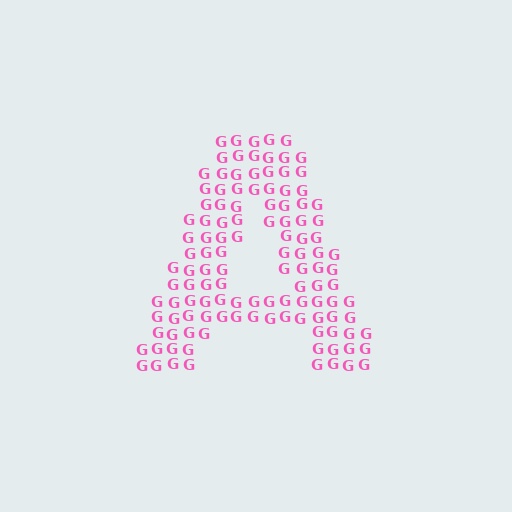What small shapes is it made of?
It is made of small letter G's.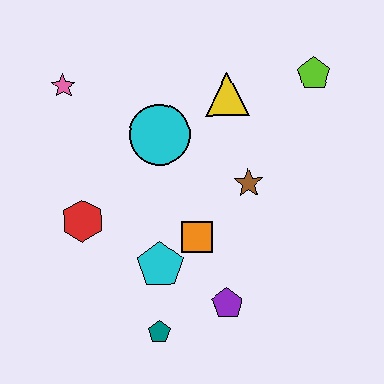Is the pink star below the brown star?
No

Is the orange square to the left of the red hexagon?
No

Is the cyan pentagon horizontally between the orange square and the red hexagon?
Yes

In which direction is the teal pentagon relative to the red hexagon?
The teal pentagon is below the red hexagon.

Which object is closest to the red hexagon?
The cyan pentagon is closest to the red hexagon.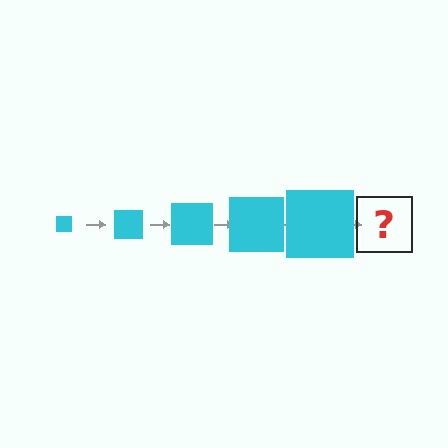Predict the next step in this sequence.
The next step is a cyan square, larger than the previous one.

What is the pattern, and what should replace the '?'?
The pattern is that the square gets progressively larger each step. The '?' should be a cyan square, larger than the previous one.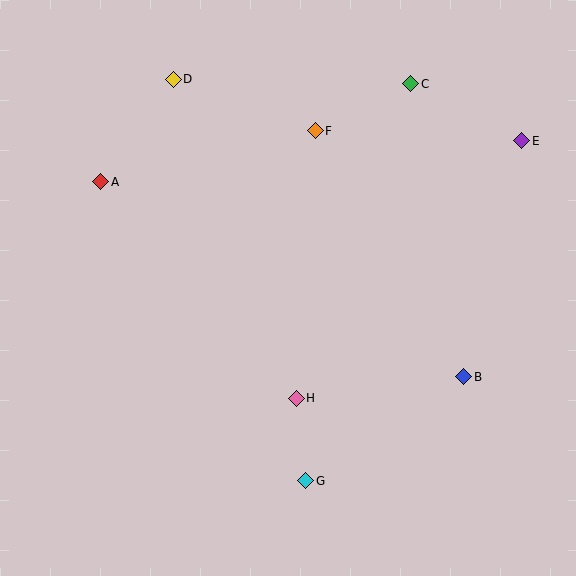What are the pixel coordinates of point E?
Point E is at (522, 141).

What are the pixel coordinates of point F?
Point F is at (315, 131).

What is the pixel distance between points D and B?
The distance between D and B is 416 pixels.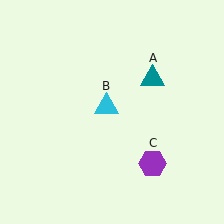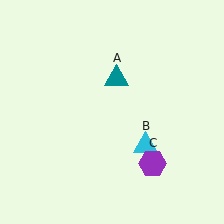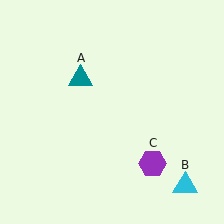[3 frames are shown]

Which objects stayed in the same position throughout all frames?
Purple hexagon (object C) remained stationary.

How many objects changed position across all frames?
2 objects changed position: teal triangle (object A), cyan triangle (object B).